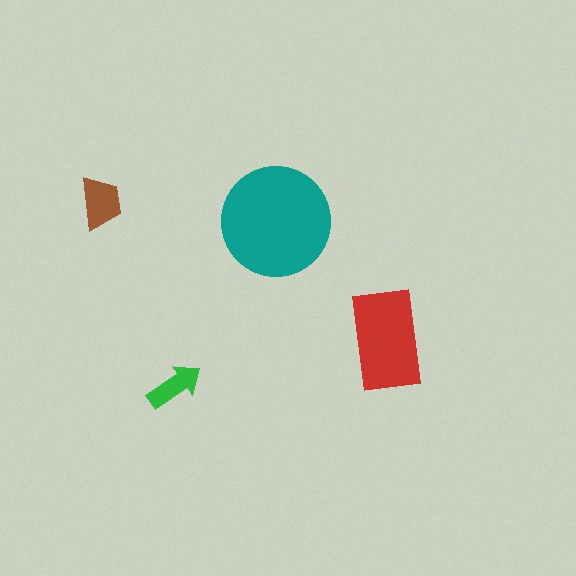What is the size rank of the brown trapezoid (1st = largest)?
3rd.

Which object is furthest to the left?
The brown trapezoid is leftmost.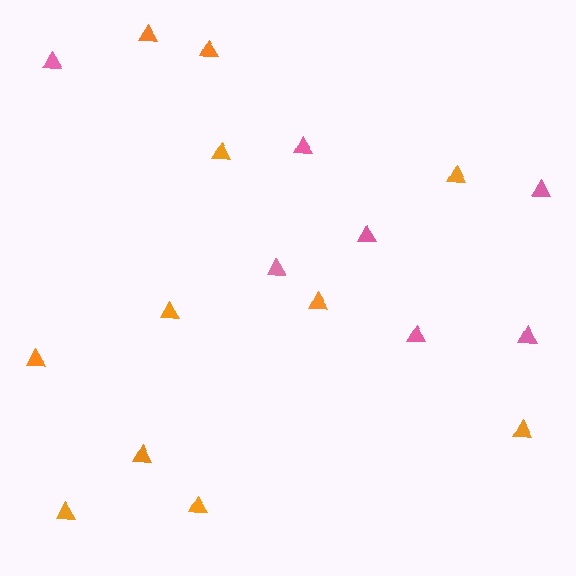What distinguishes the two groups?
There are 2 groups: one group of pink triangles (7) and one group of orange triangles (11).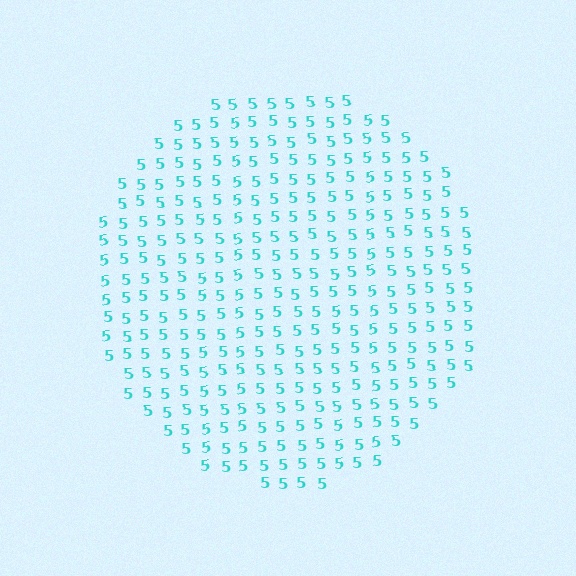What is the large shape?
The large shape is a circle.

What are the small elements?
The small elements are digit 5's.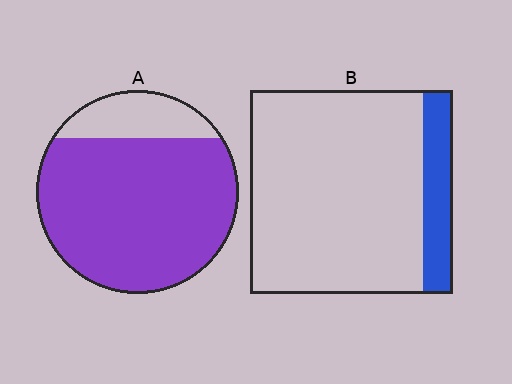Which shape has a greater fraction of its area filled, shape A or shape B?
Shape A.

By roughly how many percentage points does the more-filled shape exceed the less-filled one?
By roughly 65 percentage points (A over B).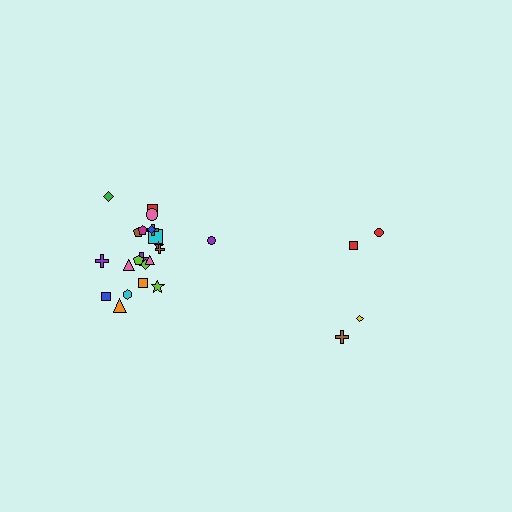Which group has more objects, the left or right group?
The left group.